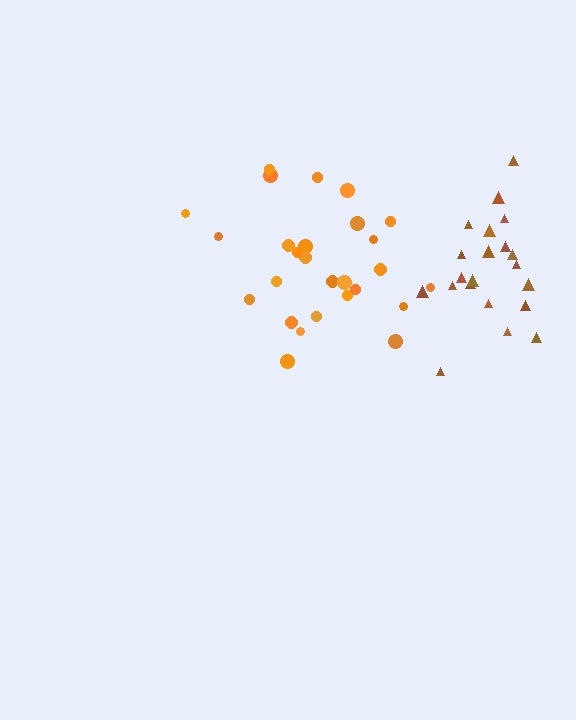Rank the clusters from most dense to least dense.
brown, orange.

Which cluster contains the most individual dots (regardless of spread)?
Orange (27).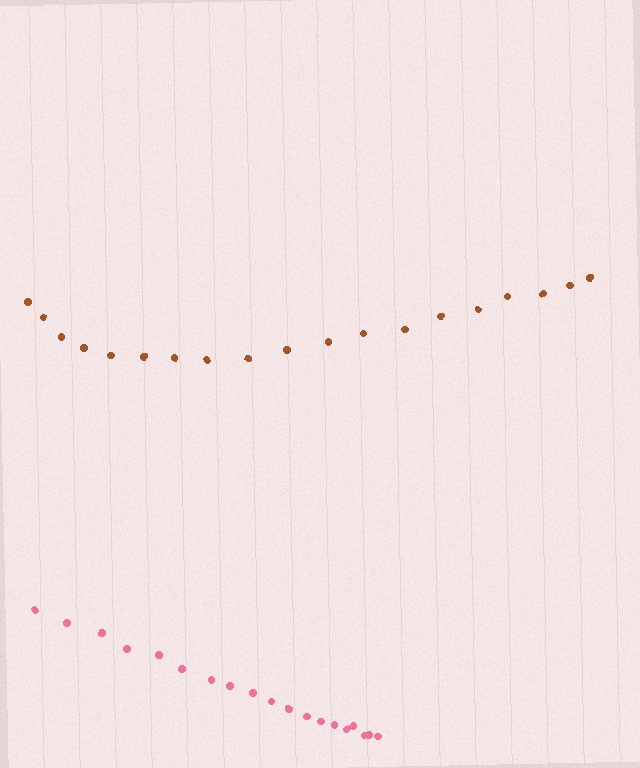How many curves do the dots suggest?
There are 2 distinct paths.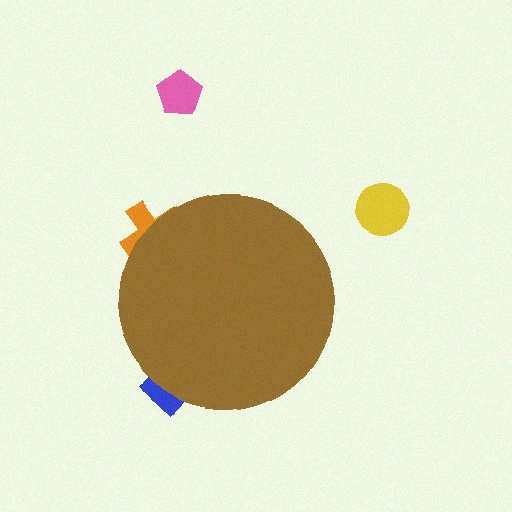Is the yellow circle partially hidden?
No, the yellow circle is fully visible.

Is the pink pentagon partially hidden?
No, the pink pentagon is fully visible.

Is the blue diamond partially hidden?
Yes, the blue diamond is partially hidden behind the brown circle.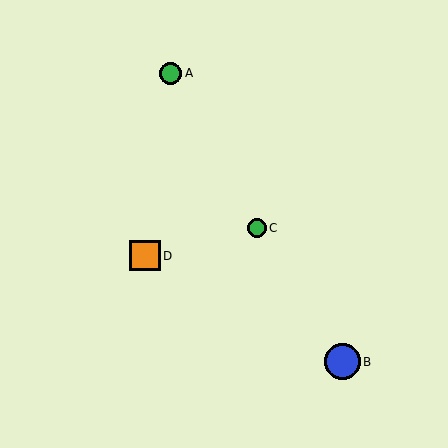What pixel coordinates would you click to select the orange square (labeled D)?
Click at (145, 256) to select the orange square D.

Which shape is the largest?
The blue circle (labeled B) is the largest.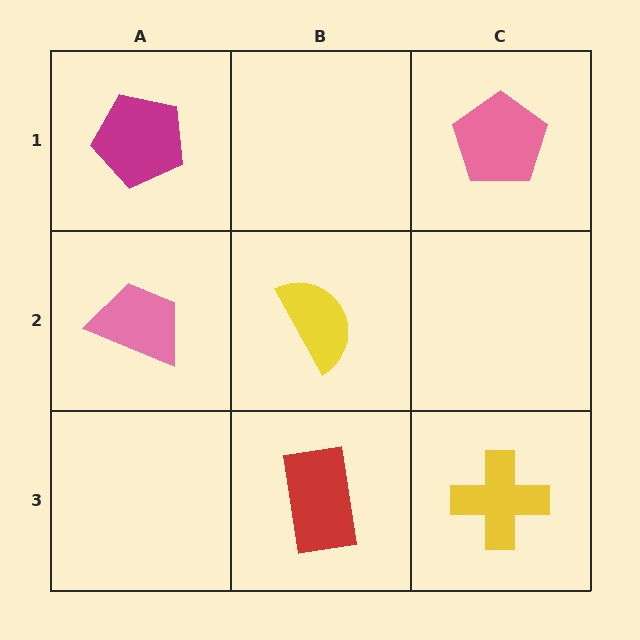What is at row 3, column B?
A red rectangle.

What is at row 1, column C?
A pink pentagon.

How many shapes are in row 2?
2 shapes.